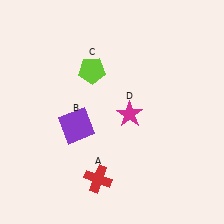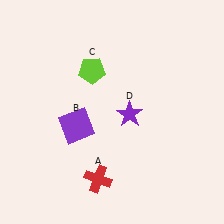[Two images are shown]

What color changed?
The star (D) changed from magenta in Image 1 to purple in Image 2.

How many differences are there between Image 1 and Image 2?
There is 1 difference between the two images.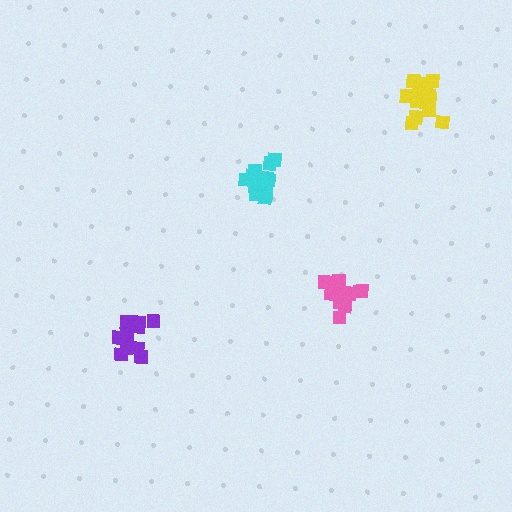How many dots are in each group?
Group 1: 12 dots, Group 2: 16 dots, Group 3: 16 dots, Group 4: 12 dots (56 total).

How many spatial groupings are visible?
There are 4 spatial groupings.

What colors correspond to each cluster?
The clusters are colored: pink, cyan, yellow, purple.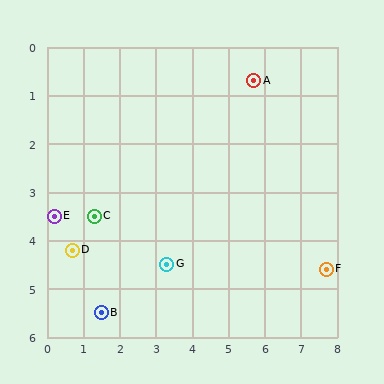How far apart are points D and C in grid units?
Points D and C are about 0.9 grid units apart.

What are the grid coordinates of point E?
Point E is at approximately (0.2, 3.5).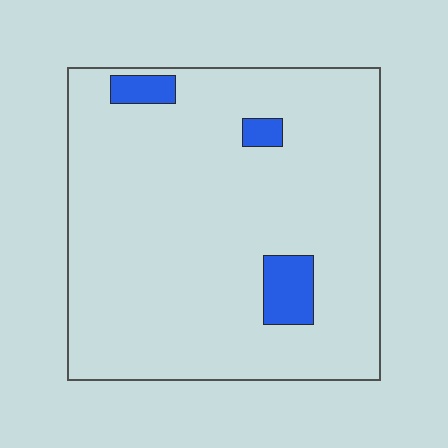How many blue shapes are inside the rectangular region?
3.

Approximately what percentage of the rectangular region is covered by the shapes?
Approximately 5%.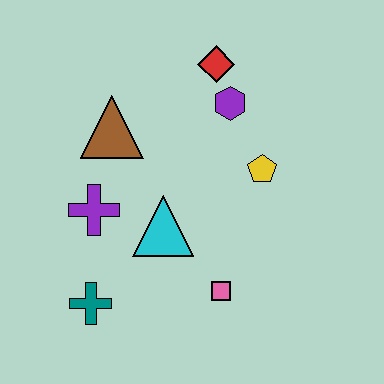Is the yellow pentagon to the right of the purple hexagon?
Yes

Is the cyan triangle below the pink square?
No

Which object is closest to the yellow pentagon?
The purple hexagon is closest to the yellow pentagon.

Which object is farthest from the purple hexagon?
The teal cross is farthest from the purple hexagon.